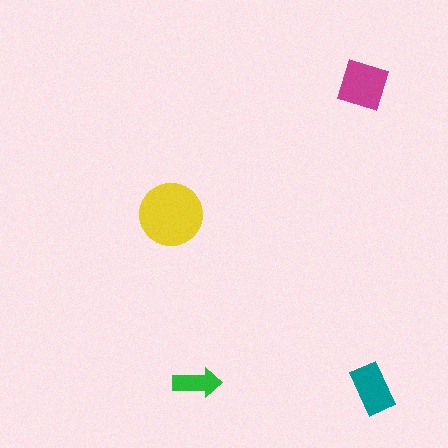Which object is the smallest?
The green arrow.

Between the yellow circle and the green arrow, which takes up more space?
The yellow circle.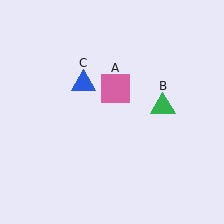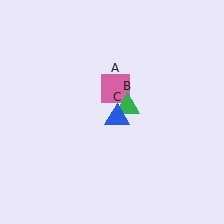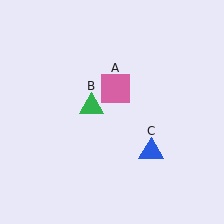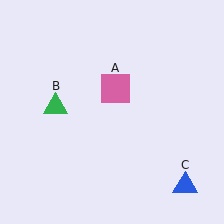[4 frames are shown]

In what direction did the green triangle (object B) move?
The green triangle (object B) moved left.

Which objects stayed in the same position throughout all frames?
Pink square (object A) remained stationary.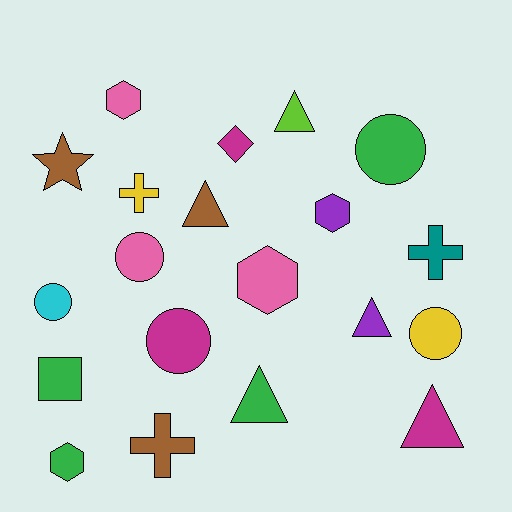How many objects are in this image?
There are 20 objects.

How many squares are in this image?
There is 1 square.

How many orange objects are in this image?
There are no orange objects.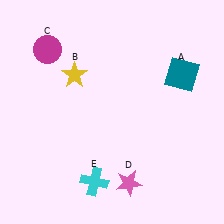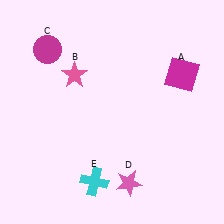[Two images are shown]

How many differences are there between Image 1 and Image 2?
There are 2 differences between the two images.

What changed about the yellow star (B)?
In Image 1, B is yellow. In Image 2, it changed to pink.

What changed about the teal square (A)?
In Image 1, A is teal. In Image 2, it changed to magenta.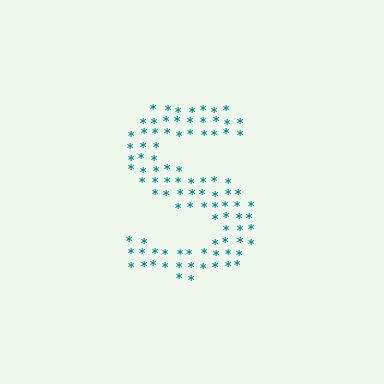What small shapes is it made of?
It is made of small asterisks.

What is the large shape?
The large shape is the letter S.